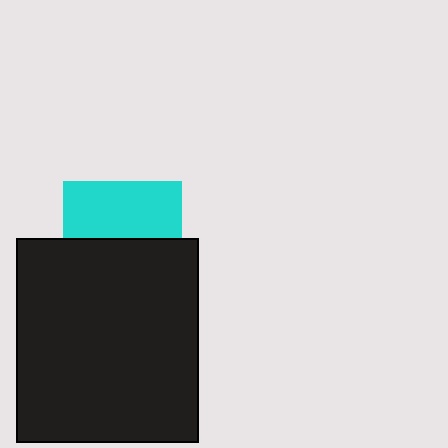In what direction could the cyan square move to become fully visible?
The cyan square could move up. That would shift it out from behind the black rectangle entirely.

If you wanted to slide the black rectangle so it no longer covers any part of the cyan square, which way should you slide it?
Slide it down — that is the most direct way to separate the two shapes.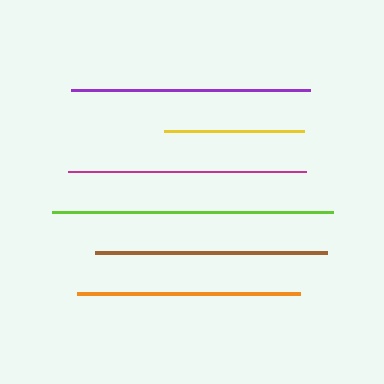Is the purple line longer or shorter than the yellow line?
The purple line is longer than the yellow line.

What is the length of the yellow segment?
The yellow segment is approximately 140 pixels long.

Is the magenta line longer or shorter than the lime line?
The lime line is longer than the magenta line.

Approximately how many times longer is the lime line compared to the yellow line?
The lime line is approximately 2.0 times the length of the yellow line.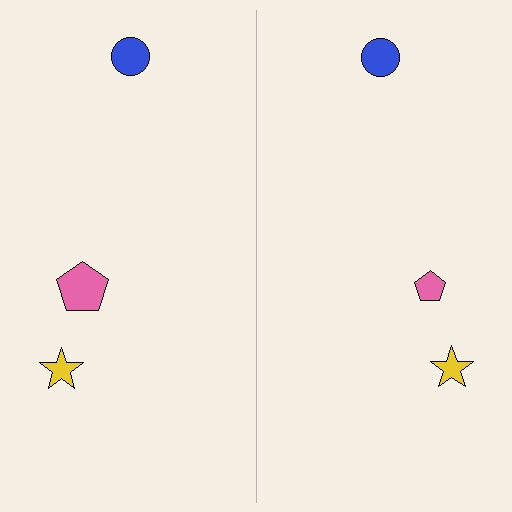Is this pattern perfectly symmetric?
No, the pattern is not perfectly symmetric. The pink pentagon on the right side has a different size than its mirror counterpart.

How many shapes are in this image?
There are 6 shapes in this image.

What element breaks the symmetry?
The pink pentagon on the right side has a different size than its mirror counterpart.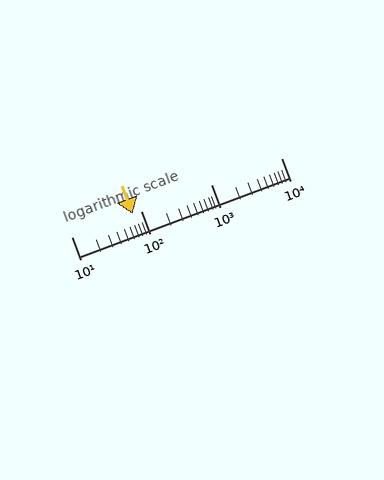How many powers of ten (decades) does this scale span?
The scale spans 3 decades, from 10 to 10000.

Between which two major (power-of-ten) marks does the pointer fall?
The pointer is between 10 and 100.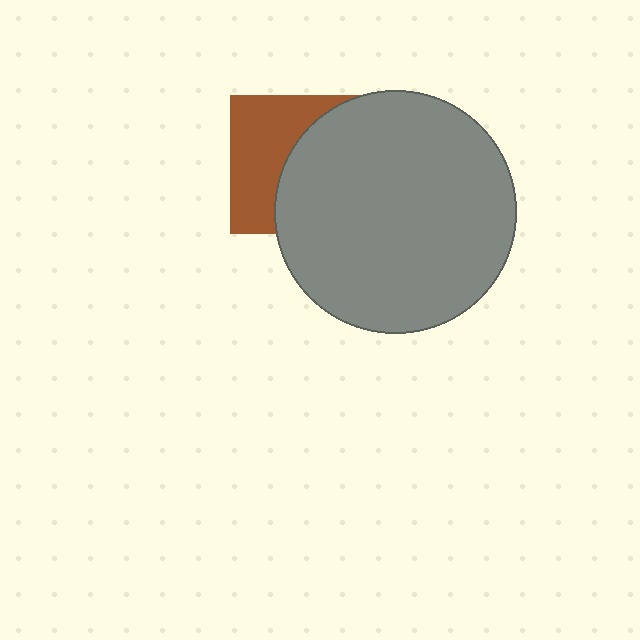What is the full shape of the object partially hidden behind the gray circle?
The partially hidden object is a brown square.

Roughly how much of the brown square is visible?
About half of it is visible (roughly 46%).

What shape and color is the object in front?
The object in front is a gray circle.